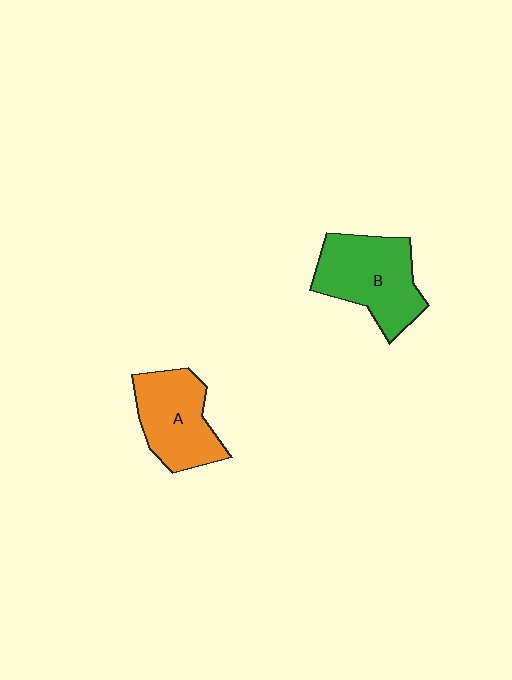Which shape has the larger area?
Shape B (green).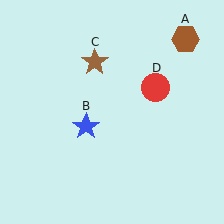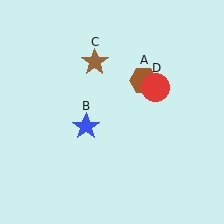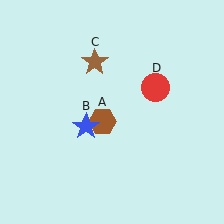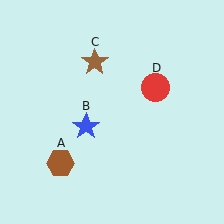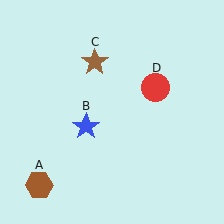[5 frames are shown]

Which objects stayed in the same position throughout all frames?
Blue star (object B) and brown star (object C) and red circle (object D) remained stationary.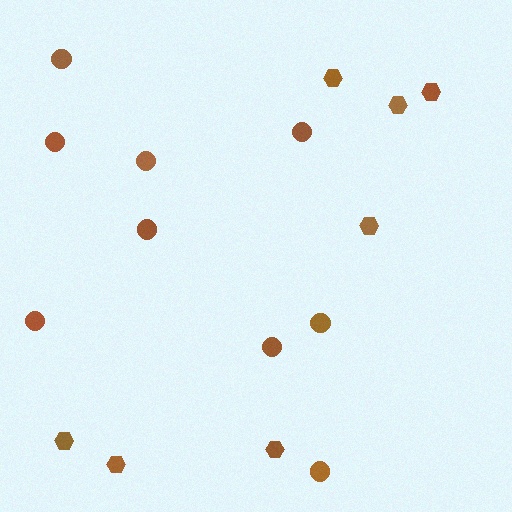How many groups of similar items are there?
There are 2 groups: one group of circles (9) and one group of hexagons (7).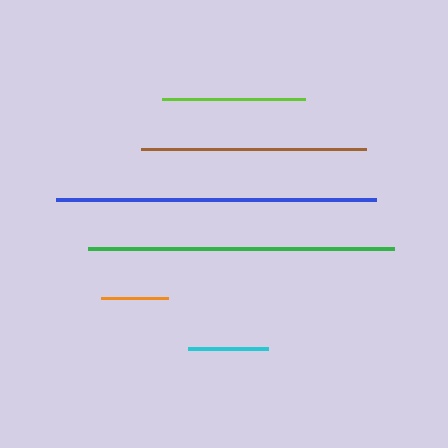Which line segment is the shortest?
The orange line is the shortest at approximately 67 pixels.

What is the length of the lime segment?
The lime segment is approximately 142 pixels long.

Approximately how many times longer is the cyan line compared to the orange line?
The cyan line is approximately 1.2 times the length of the orange line.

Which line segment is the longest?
The blue line is the longest at approximately 320 pixels.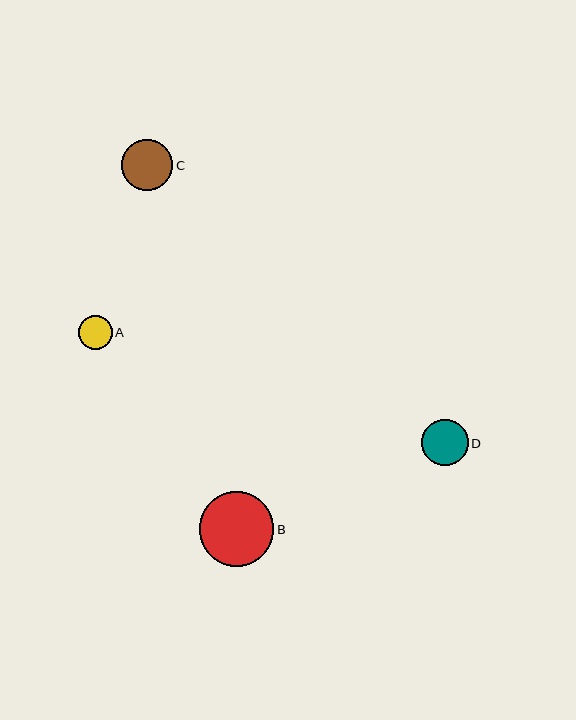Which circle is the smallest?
Circle A is the smallest with a size of approximately 34 pixels.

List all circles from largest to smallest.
From largest to smallest: B, C, D, A.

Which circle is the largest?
Circle B is the largest with a size of approximately 74 pixels.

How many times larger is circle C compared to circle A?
Circle C is approximately 1.5 times the size of circle A.